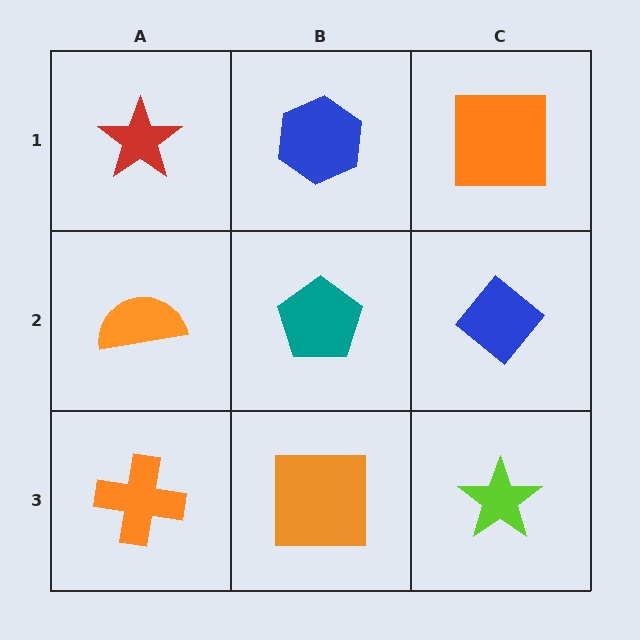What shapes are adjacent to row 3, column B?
A teal pentagon (row 2, column B), an orange cross (row 3, column A), a lime star (row 3, column C).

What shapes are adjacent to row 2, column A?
A red star (row 1, column A), an orange cross (row 3, column A), a teal pentagon (row 2, column B).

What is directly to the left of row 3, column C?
An orange square.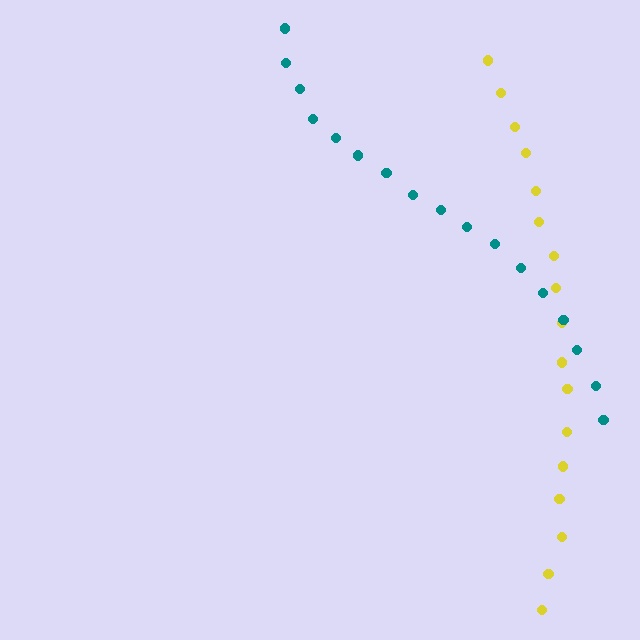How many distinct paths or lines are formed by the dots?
There are 2 distinct paths.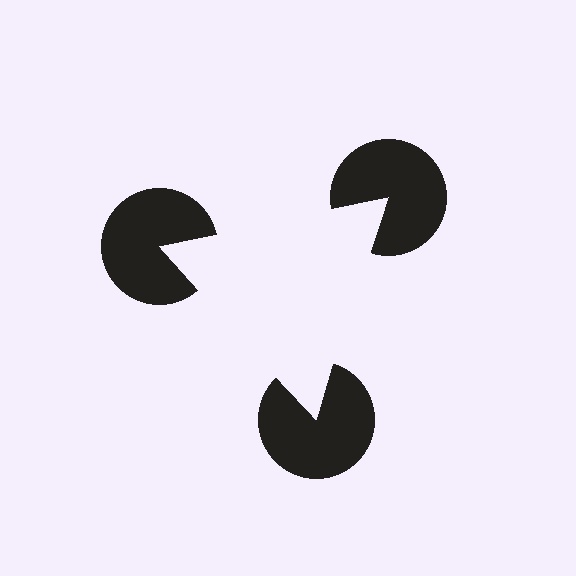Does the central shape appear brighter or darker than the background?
It typically appears slightly brighter than the background, even though no actual brightness change is drawn.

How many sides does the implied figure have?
3 sides.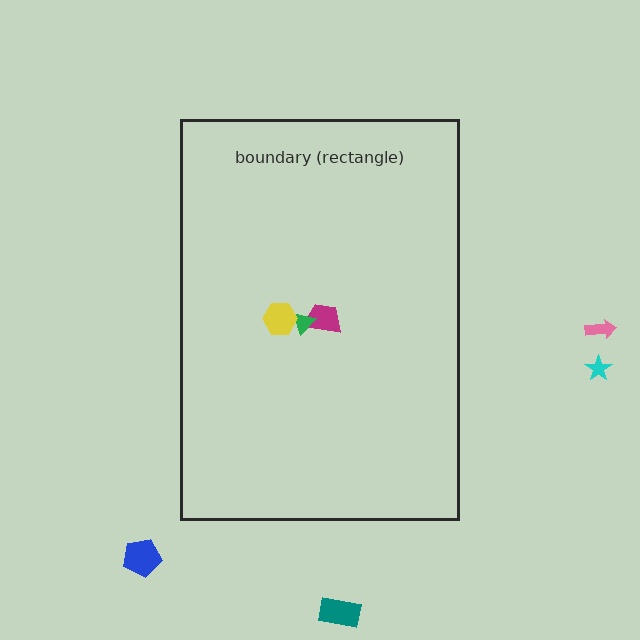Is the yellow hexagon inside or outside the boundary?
Inside.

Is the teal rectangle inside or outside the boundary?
Outside.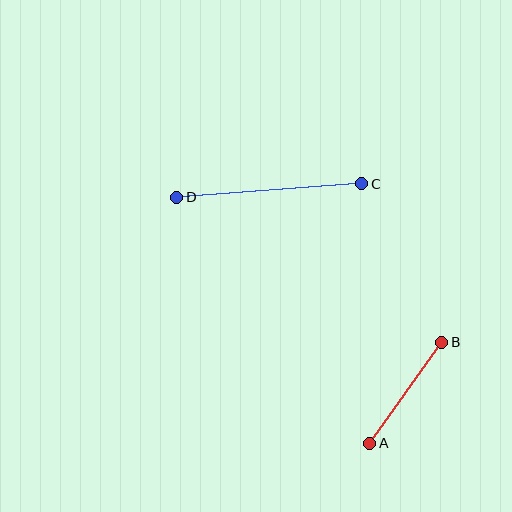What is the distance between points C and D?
The distance is approximately 185 pixels.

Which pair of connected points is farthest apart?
Points C and D are farthest apart.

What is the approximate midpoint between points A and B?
The midpoint is at approximately (406, 393) pixels.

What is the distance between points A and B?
The distance is approximately 124 pixels.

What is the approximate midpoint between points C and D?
The midpoint is at approximately (269, 191) pixels.